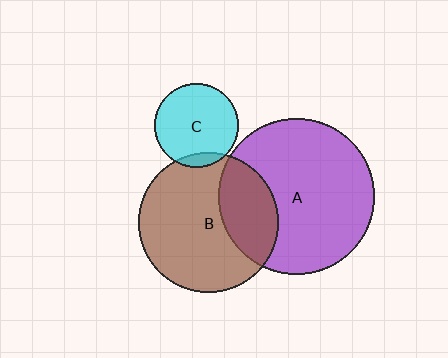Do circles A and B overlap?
Yes.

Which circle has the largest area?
Circle A (purple).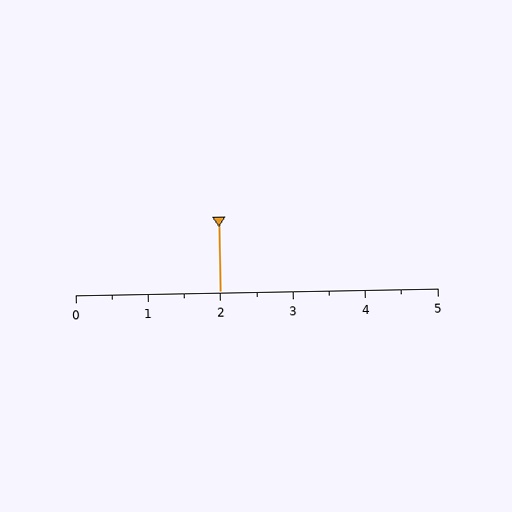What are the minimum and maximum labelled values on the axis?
The axis runs from 0 to 5.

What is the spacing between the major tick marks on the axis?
The major ticks are spaced 1 apart.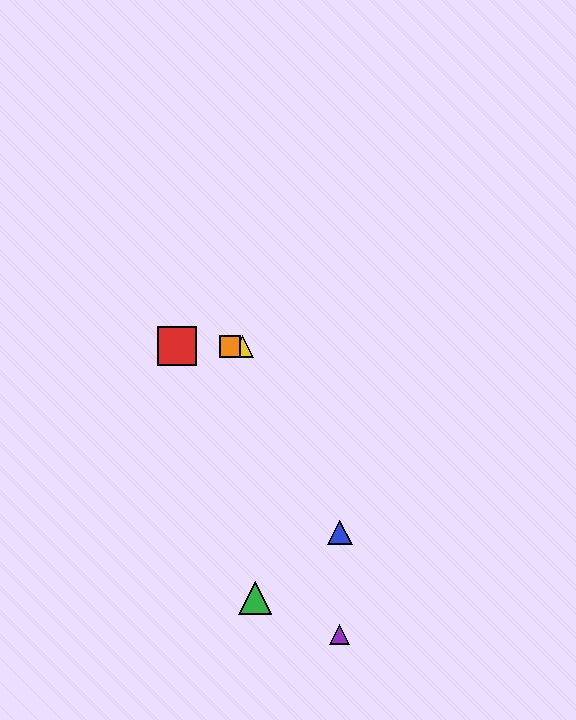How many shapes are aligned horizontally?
3 shapes (the red square, the yellow triangle, the orange square) are aligned horizontally.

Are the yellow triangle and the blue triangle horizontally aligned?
No, the yellow triangle is at y≈346 and the blue triangle is at y≈532.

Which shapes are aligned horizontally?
The red square, the yellow triangle, the orange square are aligned horizontally.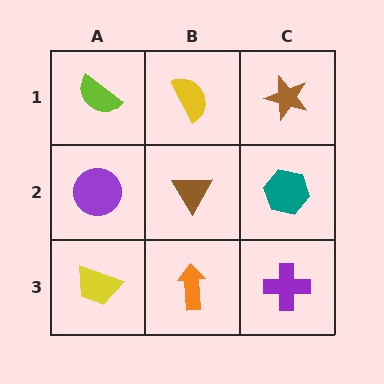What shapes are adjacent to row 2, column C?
A brown star (row 1, column C), a purple cross (row 3, column C), a brown triangle (row 2, column B).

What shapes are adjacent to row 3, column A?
A purple circle (row 2, column A), an orange arrow (row 3, column B).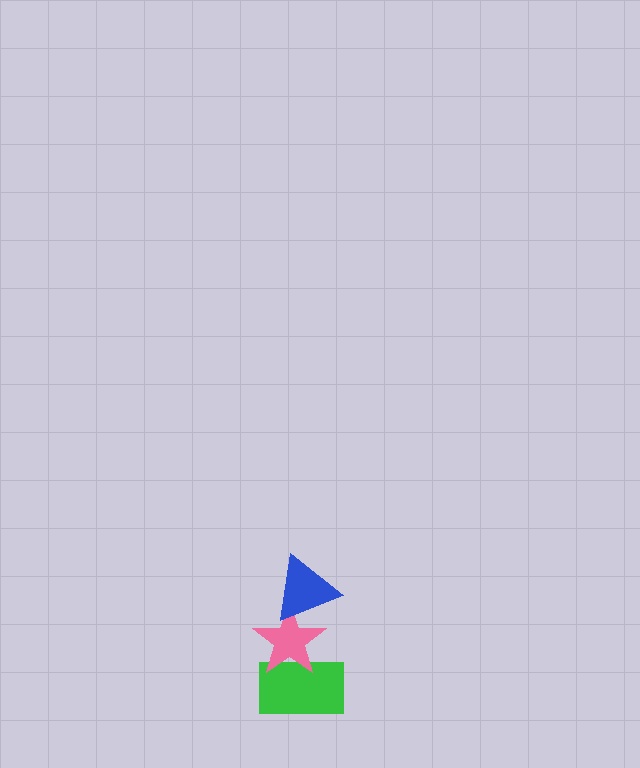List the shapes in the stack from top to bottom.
From top to bottom: the blue triangle, the pink star, the green rectangle.